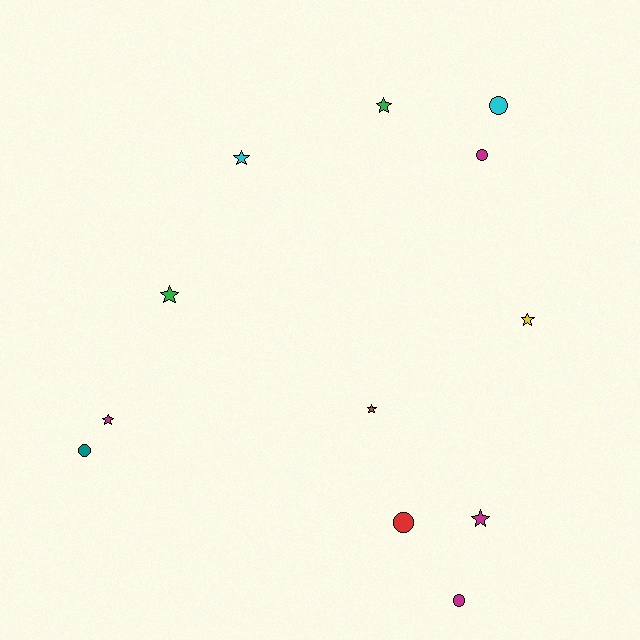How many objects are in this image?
There are 12 objects.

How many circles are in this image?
There are 5 circles.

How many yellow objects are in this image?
There is 1 yellow object.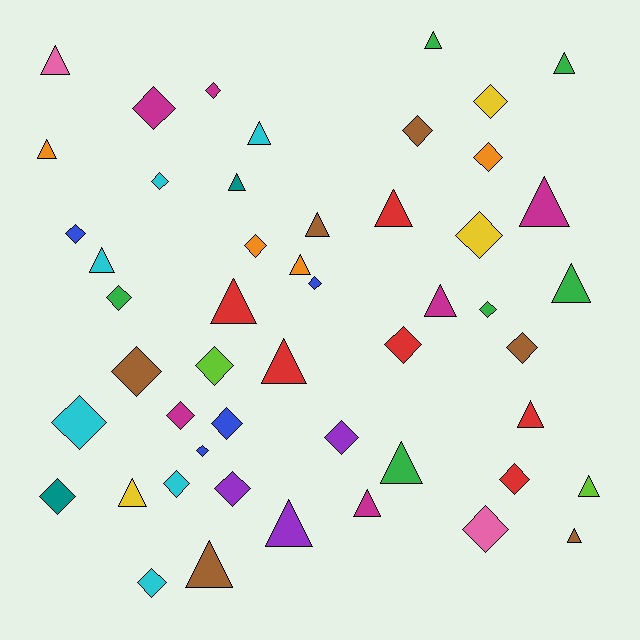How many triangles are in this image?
There are 23 triangles.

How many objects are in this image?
There are 50 objects.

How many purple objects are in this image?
There are 3 purple objects.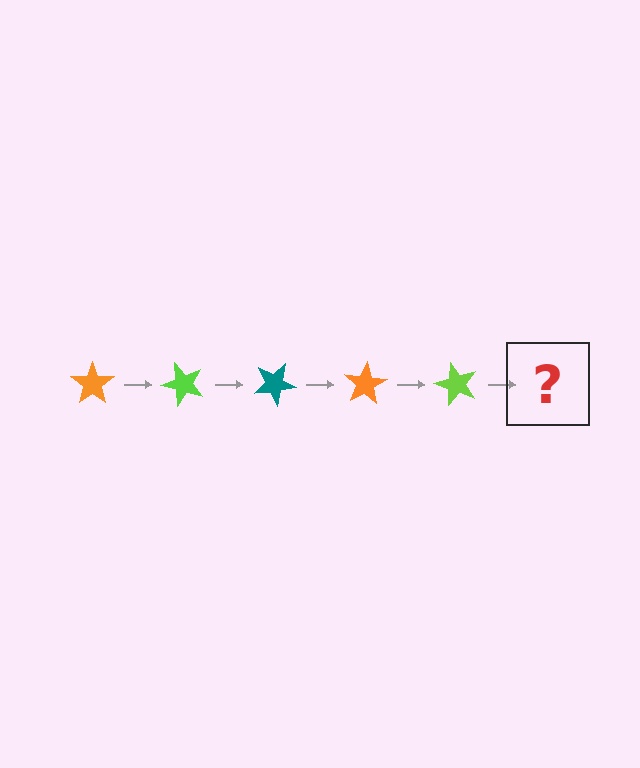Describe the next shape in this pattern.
It should be a teal star, rotated 250 degrees from the start.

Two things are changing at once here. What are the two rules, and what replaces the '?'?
The two rules are that it rotates 50 degrees each step and the color cycles through orange, lime, and teal. The '?' should be a teal star, rotated 250 degrees from the start.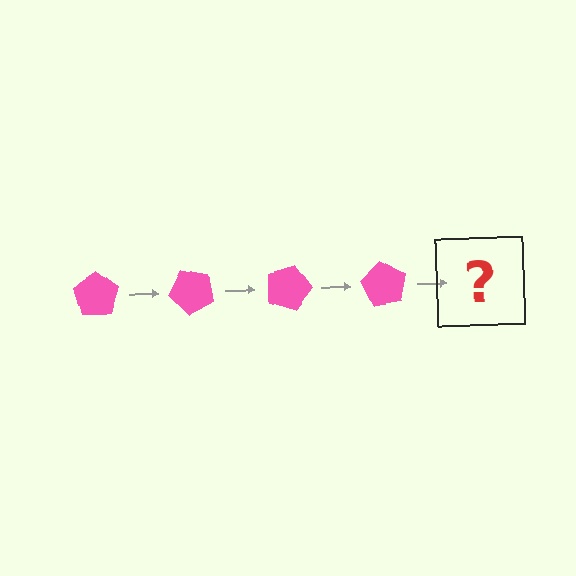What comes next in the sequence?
The next element should be a pink pentagon rotated 180 degrees.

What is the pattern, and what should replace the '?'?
The pattern is that the pentagon rotates 45 degrees each step. The '?' should be a pink pentagon rotated 180 degrees.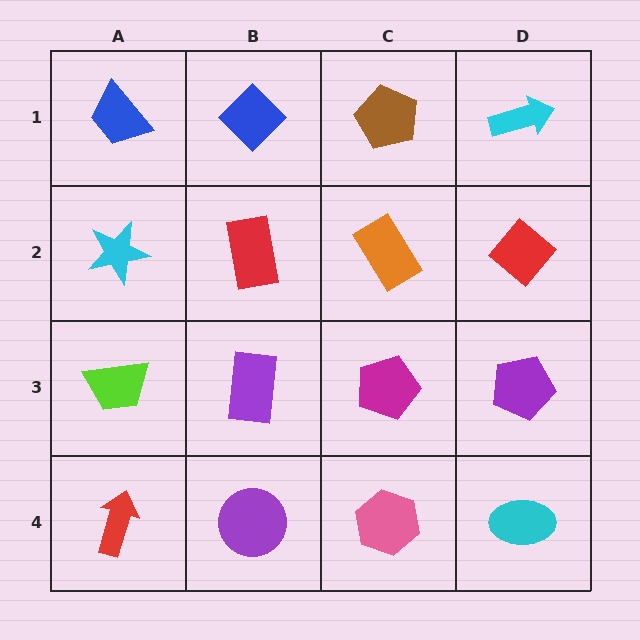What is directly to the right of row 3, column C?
A purple pentagon.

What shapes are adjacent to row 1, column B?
A red rectangle (row 2, column B), a blue trapezoid (row 1, column A), a brown pentagon (row 1, column C).